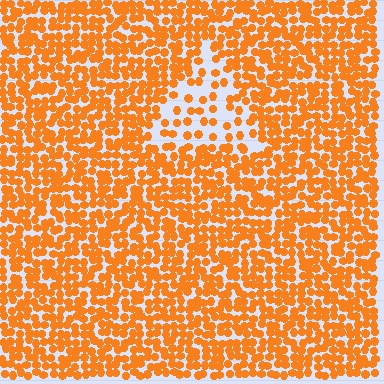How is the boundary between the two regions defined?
The boundary is defined by a change in element density (approximately 2.6x ratio). All elements are the same color, size, and shape.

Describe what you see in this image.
The image contains small orange elements arranged at two different densities. A triangle-shaped region is visible where the elements are less densely packed than the surrounding area.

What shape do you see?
I see a triangle.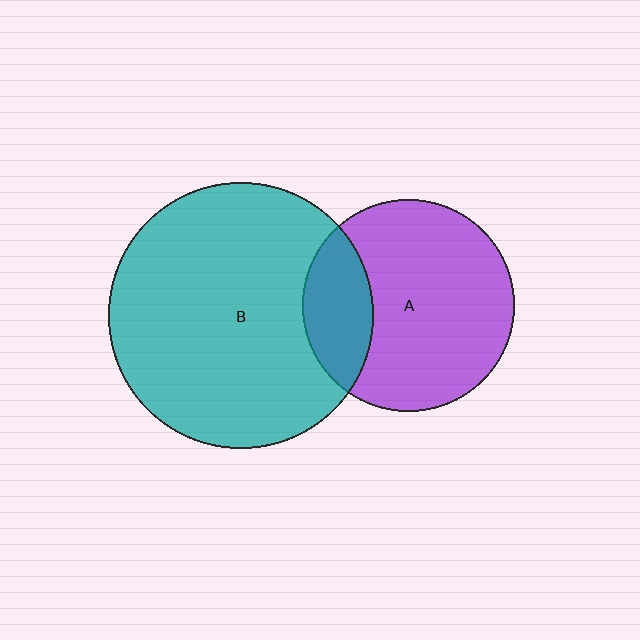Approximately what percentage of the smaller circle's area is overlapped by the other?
Approximately 25%.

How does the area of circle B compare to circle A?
Approximately 1.6 times.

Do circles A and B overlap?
Yes.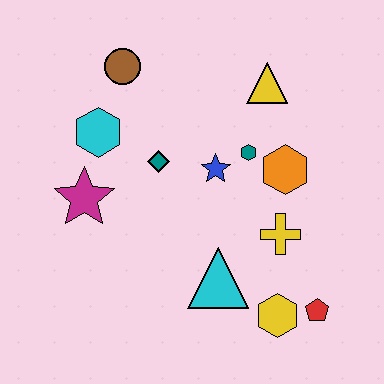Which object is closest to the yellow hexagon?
The red pentagon is closest to the yellow hexagon.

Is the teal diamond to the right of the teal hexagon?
No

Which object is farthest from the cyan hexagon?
The red pentagon is farthest from the cyan hexagon.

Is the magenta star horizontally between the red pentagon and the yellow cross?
No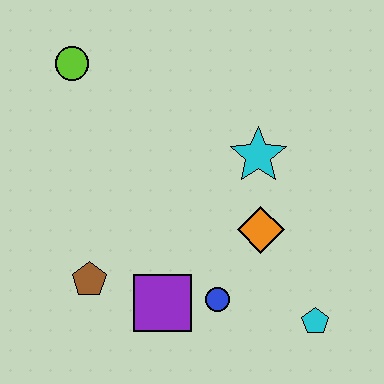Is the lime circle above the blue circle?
Yes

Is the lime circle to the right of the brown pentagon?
No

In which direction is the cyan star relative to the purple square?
The cyan star is above the purple square.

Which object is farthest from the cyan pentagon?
The lime circle is farthest from the cyan pentagon.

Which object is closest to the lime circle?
The cyan star is closest to the lime circle.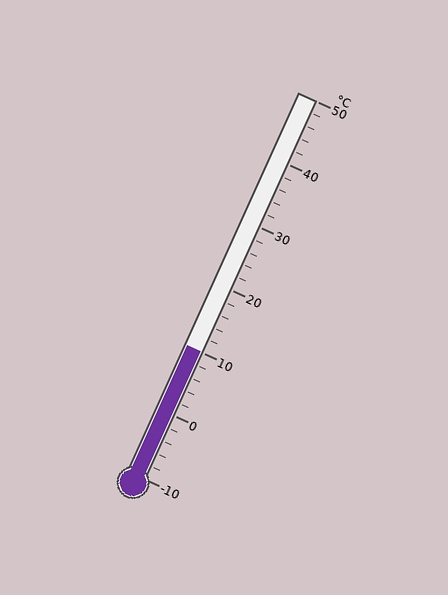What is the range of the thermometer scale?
The thermometer scale ranges from -10°C to 50°C.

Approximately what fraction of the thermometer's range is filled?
The thermometer is filled to approximately 35% of its range.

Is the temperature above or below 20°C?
The temperature is below 20°C.